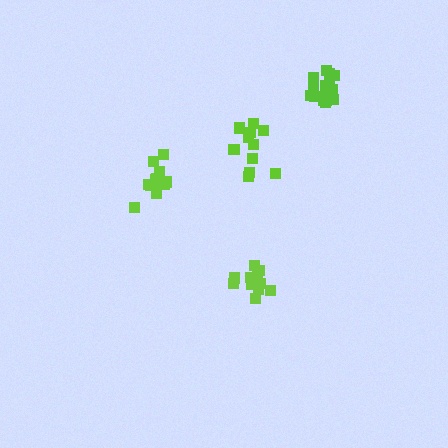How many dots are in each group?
Group 1: 15 dots, Group 2: 11 dots, Group 3: 15 dots, Group 4: 11 dots (52 total).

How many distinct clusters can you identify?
There are 4 distinct clusters.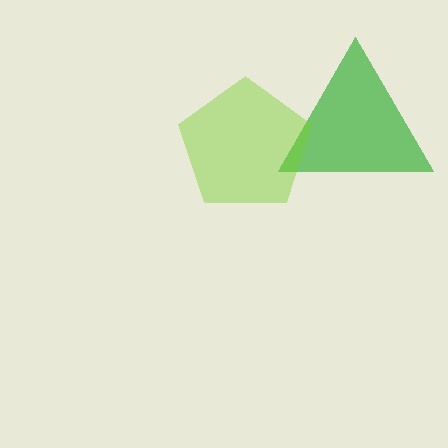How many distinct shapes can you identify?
There are 2 distinct shapes: a green triangle, a lime pentagon.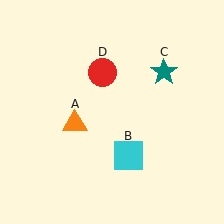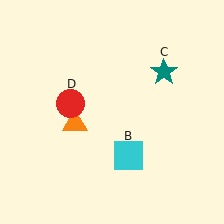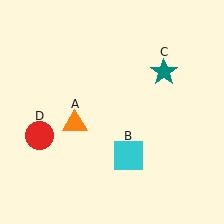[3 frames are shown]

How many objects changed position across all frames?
1 object changed position: red circle (object D).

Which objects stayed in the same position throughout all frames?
Orange triangle (object A) and cyan square (object B) and teal star (object C) remained stationary.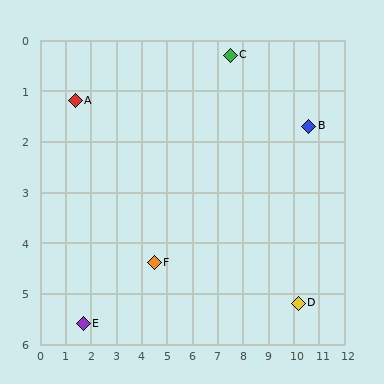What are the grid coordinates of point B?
Point B is at approximately (10.6, 1.7).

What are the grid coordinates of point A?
Point A is at approximately (1.4, 1.2).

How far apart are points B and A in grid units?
Points B and A are about 9.2 grid units apart.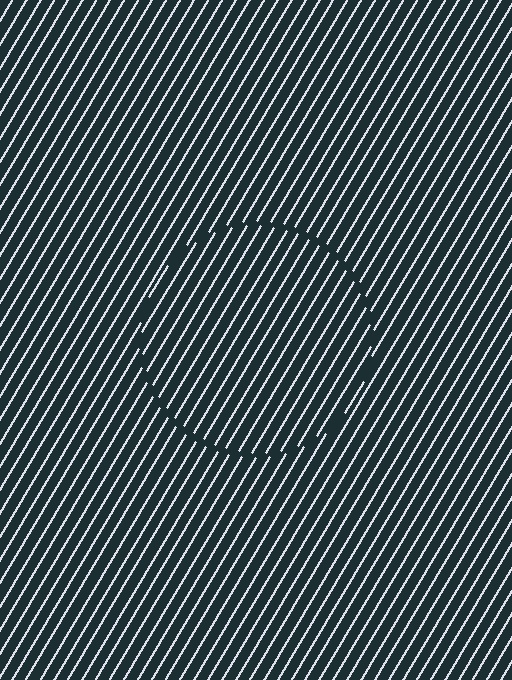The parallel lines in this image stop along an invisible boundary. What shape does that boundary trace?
An illusory circle. The interior of the shape contains the same grating, shifted by half a period — the contour is defined by the phase discontinuity where line-ends from the inner and outer gratings abut.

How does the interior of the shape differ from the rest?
The interior of the shape contains the same grating, shifted by half a period — the contour is defined by the phase discontinuity where line-ends from the inner and outer gratings abut.